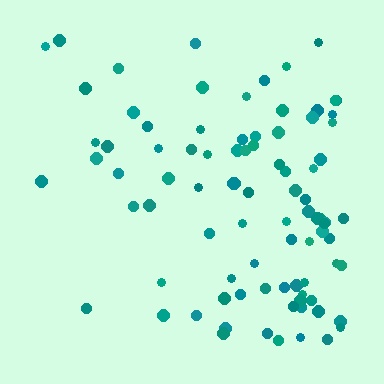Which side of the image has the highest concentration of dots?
The right.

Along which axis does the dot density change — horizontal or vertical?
Horizontal.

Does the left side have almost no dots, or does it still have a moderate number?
Still a moderate number, just noticeably fewer than the right.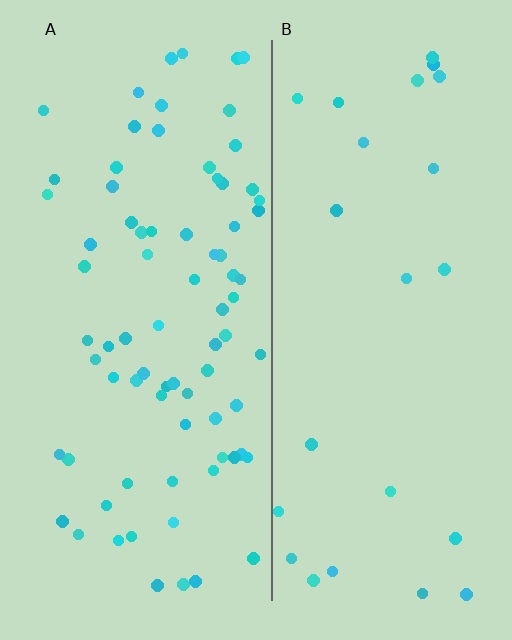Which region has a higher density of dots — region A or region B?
A (the left).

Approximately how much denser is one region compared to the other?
Approximately 3.2× — region A over region B.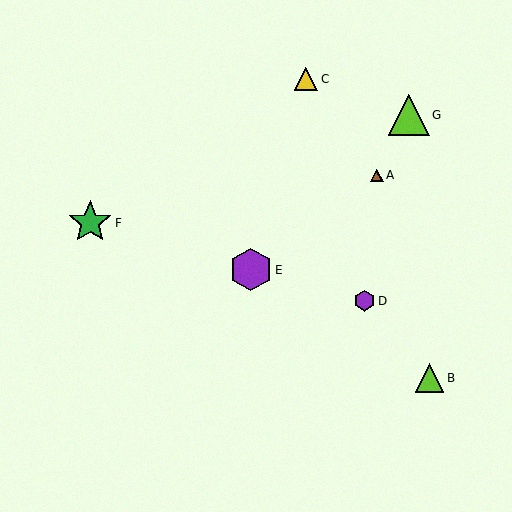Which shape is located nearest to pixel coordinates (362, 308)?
The purple hexagon (labeled D) at (365, 301) is nearest to that location.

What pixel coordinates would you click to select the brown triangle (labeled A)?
Click at (377, 175) to select the brown triangle A.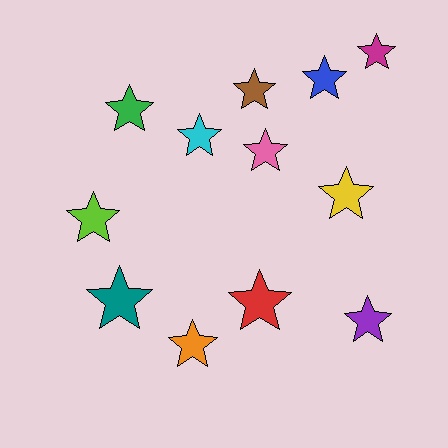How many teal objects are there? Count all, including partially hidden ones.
There is 1 teal object.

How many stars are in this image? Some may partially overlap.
There are 12 stars.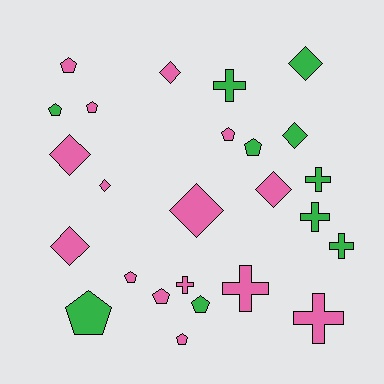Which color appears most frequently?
Pink, with 15 objects.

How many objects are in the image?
There are 25 objects.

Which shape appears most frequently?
Pentagon, with 10 objects.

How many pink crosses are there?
There are 3 pink crosses.